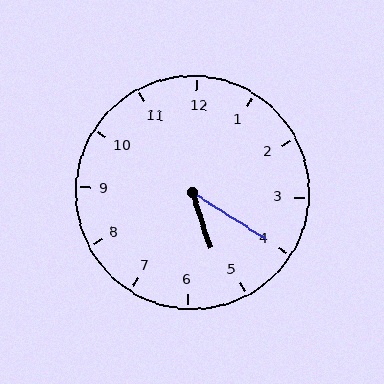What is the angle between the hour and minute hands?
Approximately 40 degrees.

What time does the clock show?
5:20.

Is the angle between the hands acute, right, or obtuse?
It is acute.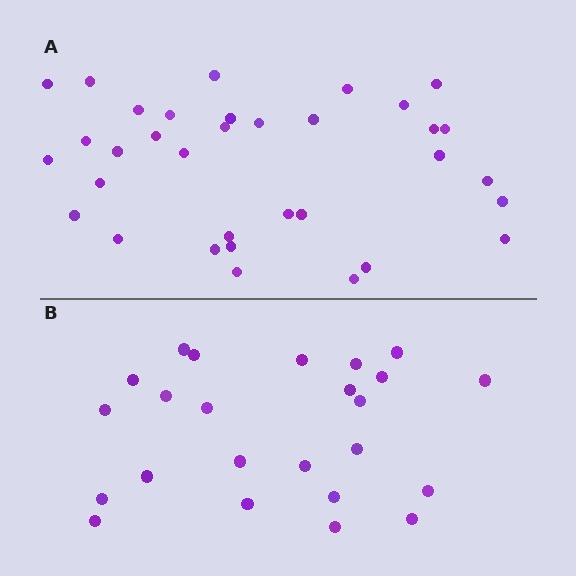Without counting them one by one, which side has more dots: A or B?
Region A (the top region) has more dots.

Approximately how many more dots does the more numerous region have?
Region A has roughly 10 or so more dots than region B.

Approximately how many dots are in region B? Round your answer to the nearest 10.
About 20 dots. (The exact count is 24, which rounds to 20.)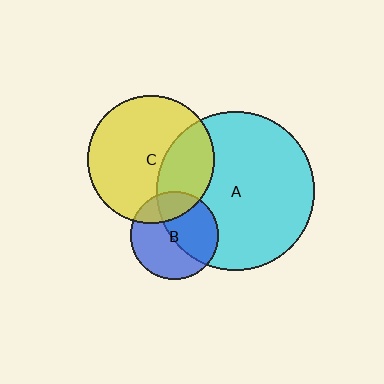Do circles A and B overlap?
Yes.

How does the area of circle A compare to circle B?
Approximately 3.2 times.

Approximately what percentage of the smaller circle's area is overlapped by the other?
Approximately 50%.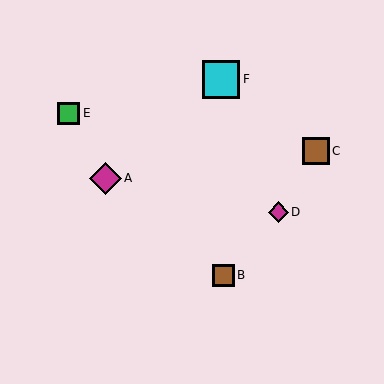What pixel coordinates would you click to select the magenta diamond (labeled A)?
Click at (105, 178) to select the magenta diamond A.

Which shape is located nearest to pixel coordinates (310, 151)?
The brown square (labeled C) at (316, 151) is nearest to that location.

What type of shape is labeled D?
Shape D is a magenta diamond.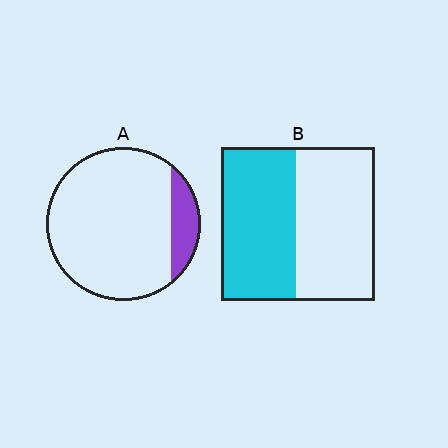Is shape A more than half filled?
No.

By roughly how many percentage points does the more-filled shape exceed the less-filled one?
By roughly 35 percentage points (B over A).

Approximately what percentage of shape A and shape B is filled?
A is approximately 15% and B is approximately 50%.